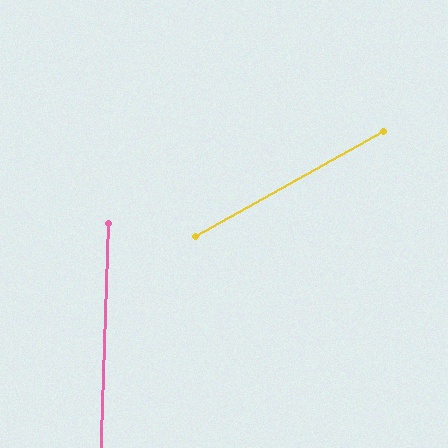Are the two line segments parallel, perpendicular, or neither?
Neither parallel nor perpendicular — they differ by about 59°.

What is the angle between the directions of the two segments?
Approximately 59 degrees.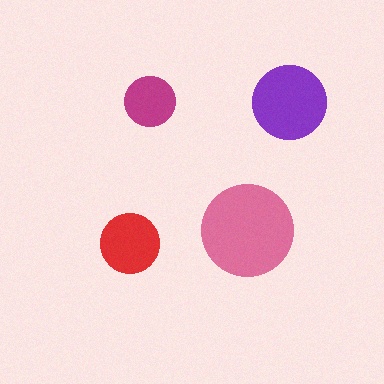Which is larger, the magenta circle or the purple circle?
The purple one.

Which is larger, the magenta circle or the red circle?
The red one.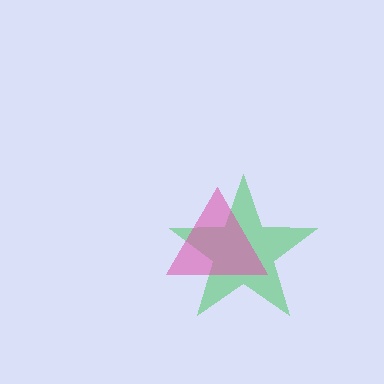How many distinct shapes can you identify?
There are 2 distinct shapes: a green star, a pink triangle.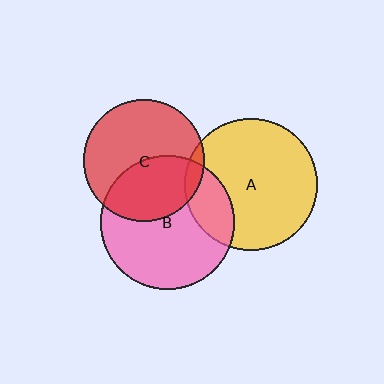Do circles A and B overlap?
Yes.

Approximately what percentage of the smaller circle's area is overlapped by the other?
Approximately 20%.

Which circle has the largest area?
Circle B (pink).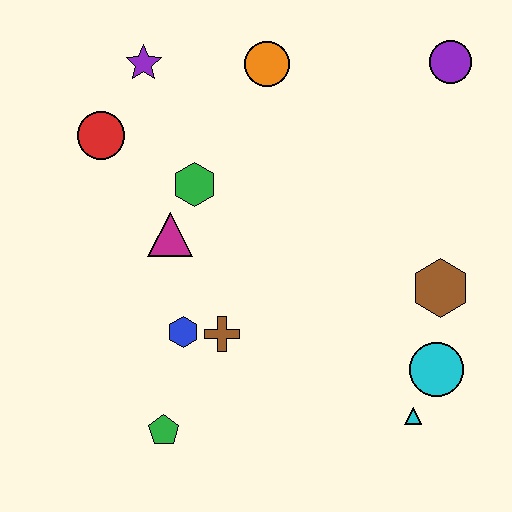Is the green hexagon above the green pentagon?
Yes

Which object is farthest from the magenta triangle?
The purple circle is farthest from the magenta triangle.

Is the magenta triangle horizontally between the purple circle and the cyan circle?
No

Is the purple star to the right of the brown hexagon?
No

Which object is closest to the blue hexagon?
The brown cross is closest to the blue hexagon.